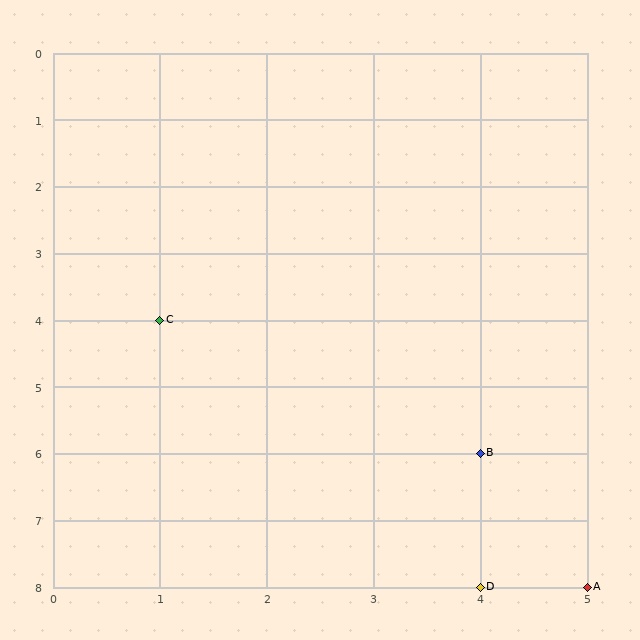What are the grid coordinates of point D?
Point D is at grid coordinates (4, 8).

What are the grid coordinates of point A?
Point A is at grid coordinates (5, 8).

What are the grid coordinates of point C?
Point C is at grid coordinates (1, 4).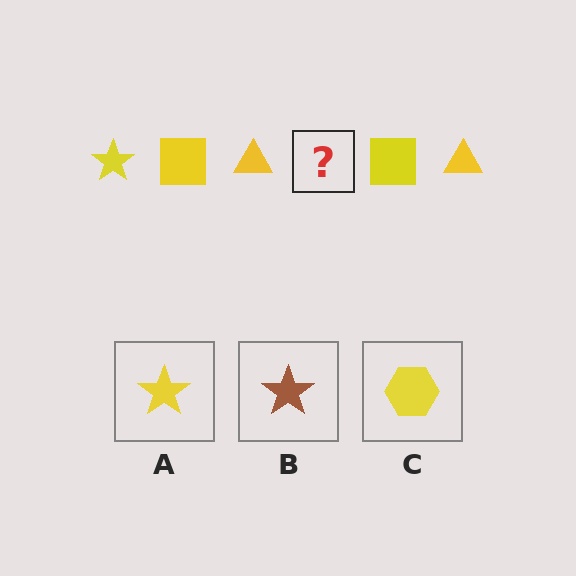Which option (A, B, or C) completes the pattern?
A.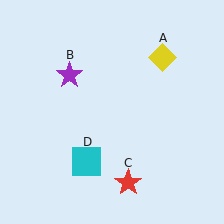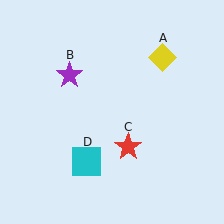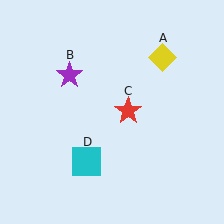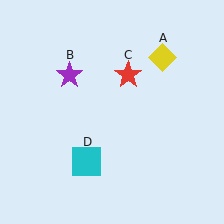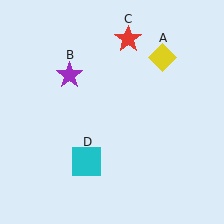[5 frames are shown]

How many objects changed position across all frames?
1 object changed position: red star (object C).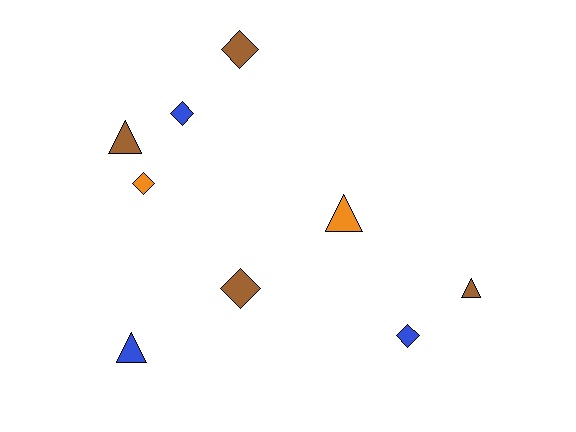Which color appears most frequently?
Brown, with 4 objects.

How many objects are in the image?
There are 9 objects.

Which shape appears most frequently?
Diamond, with 5 objects.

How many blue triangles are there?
There is 1 blue triangle.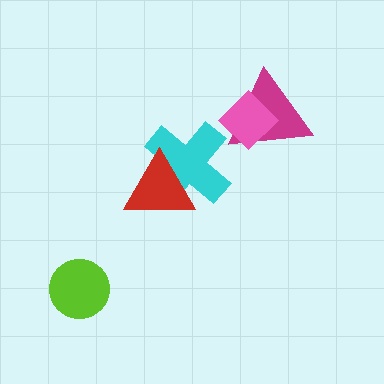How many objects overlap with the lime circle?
0 objects overlap with the lime circle.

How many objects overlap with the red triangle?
1 object overlaps with the red triangle.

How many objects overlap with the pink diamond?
1 object overlaps with the pink diamond.